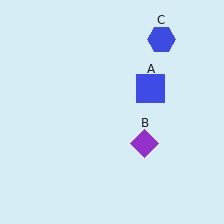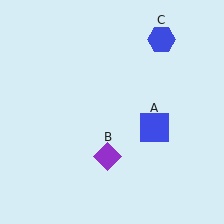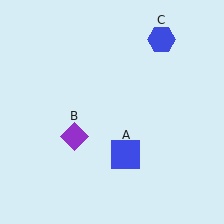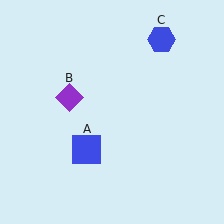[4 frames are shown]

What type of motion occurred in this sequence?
The blue square (object A), purple diamond (object B) rotated clockwise around the center of the scene.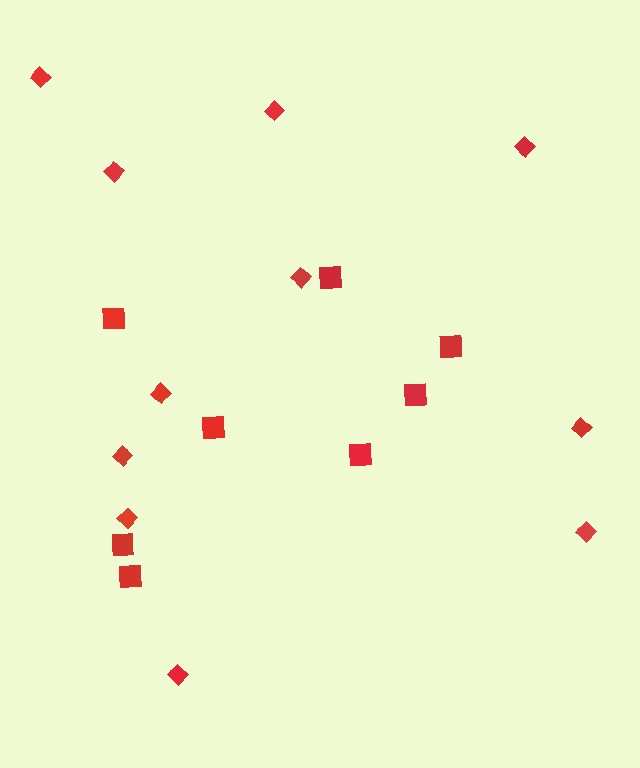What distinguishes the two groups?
There are 2 groups: one group of diamonds (11) and one group of squares (8).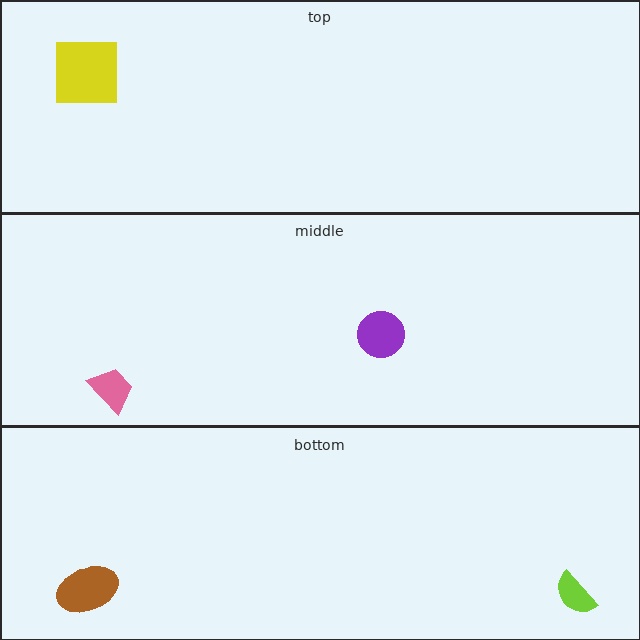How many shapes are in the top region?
1.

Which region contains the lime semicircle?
The bottom region.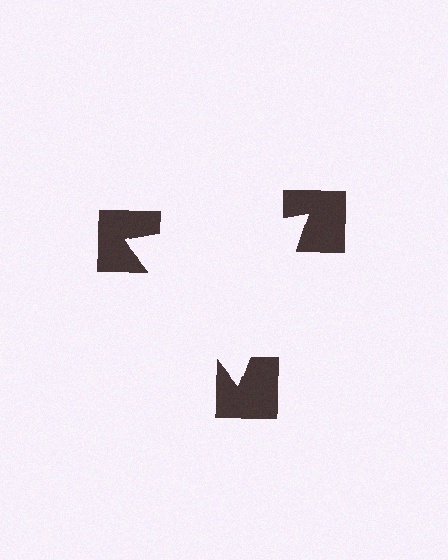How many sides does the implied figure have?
3 sides.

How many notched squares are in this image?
There are 3 — one at each vertex of the illusory triangle.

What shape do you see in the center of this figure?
An illusory triangle — its edges are inferred from the aligned wedge cuts in the notched squares, not physically drawn.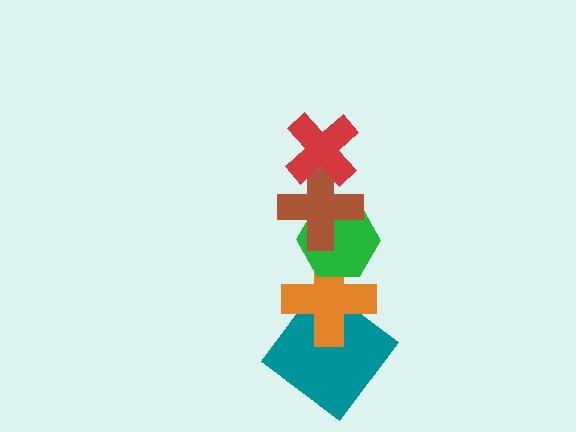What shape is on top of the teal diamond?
The orange cross is on top of the teal diamond.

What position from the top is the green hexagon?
The green hexagon is 3rd from the top.